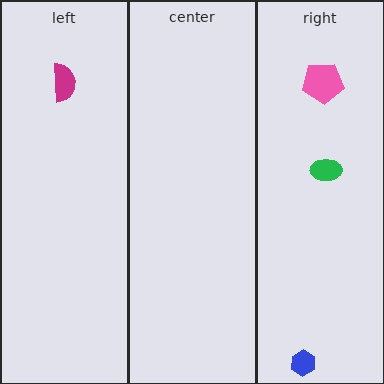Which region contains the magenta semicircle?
The left region.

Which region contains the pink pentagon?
The right region.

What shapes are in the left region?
The magenta semicircle.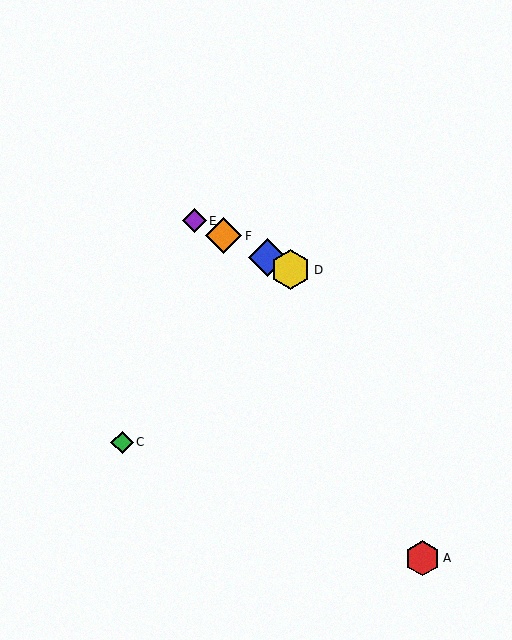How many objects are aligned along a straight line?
4 objects (B, D, E, F) are aligned along a straight line.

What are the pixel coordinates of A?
Object A is at (422, 558).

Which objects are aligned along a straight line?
Objects B, D, E, F are aligned along a straight line.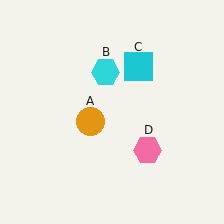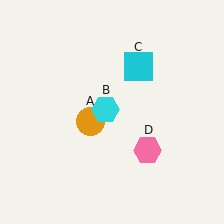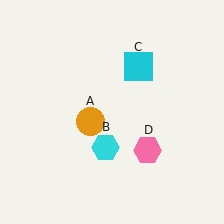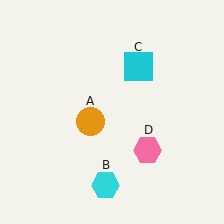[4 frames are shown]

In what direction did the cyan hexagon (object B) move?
The cyan hexagon (object B) moved down.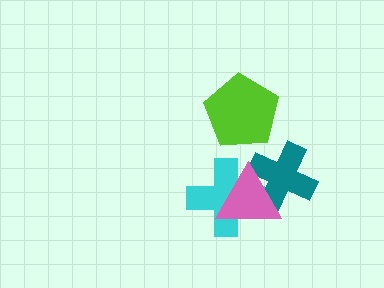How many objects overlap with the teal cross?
2 objects overlap with the teal cross.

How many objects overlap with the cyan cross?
2 objects overlap with the cyan cross.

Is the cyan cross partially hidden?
Yes, it is partially covered by another shape.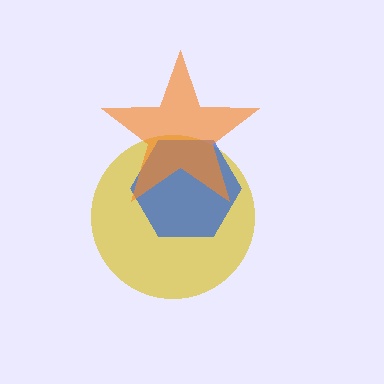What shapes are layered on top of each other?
The layered shapes are: a yellow circle, a blue hexagon, an orange star.